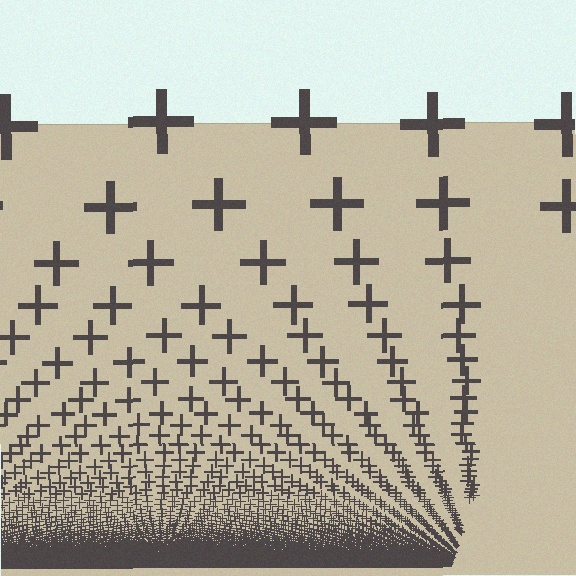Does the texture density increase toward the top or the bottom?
Density increases toward the bottom.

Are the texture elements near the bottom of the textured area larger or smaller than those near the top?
Smaller. The gradient is inverted — elements near the bottom are smaller and denser.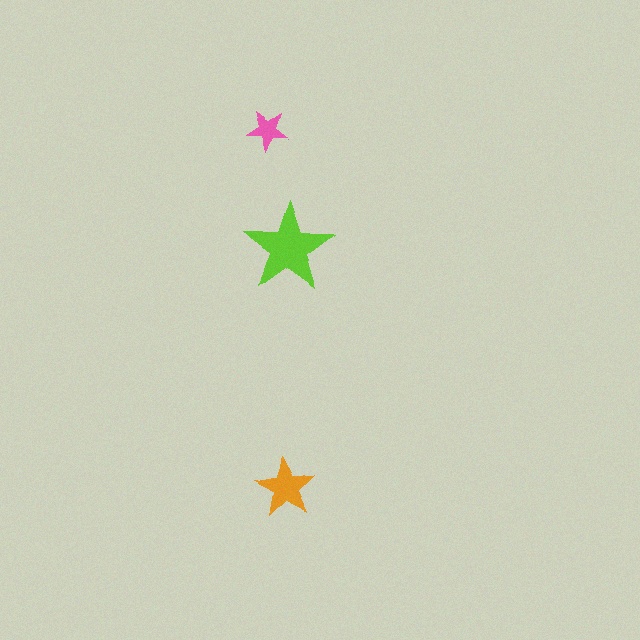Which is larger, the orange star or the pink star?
The orange one.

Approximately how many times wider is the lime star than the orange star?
About 1.5 times wider.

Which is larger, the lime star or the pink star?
The lime one.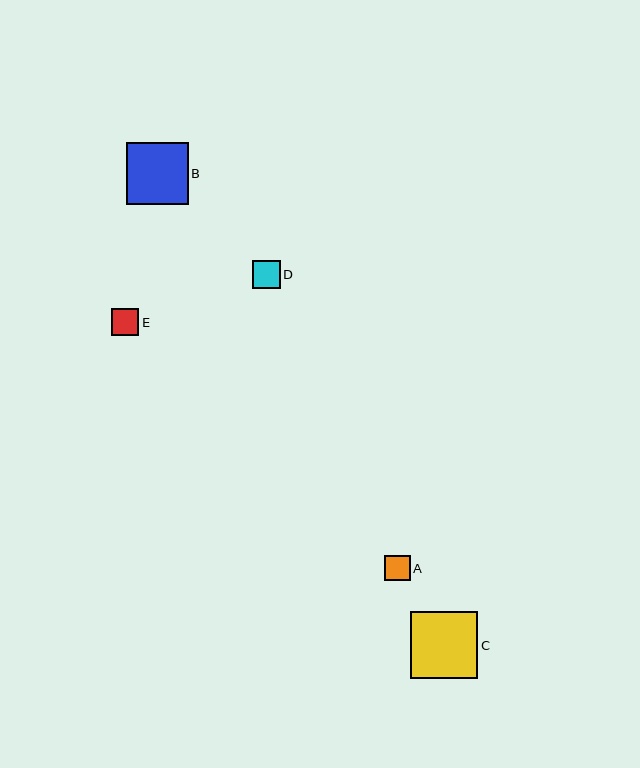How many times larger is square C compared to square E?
Square C is approximately 2.5 times the size of square E.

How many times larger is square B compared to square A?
Square B is approximately 2.4 times the size of square A.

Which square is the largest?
Square C is the largest with a size of approximately 68 pixels.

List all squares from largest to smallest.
From largest to smallest: C, B, D, E, A.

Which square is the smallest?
Square A is the smallest with a size of approximately 25 pixels.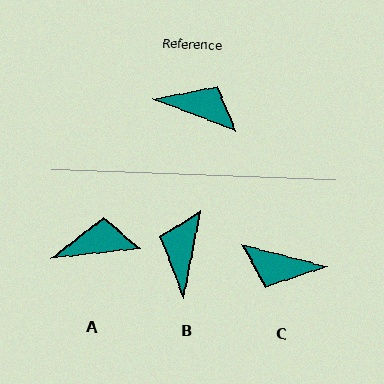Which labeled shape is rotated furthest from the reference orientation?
C, about 174 degrees away.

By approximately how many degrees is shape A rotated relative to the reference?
Approximately 27 degrees counter-clockwise.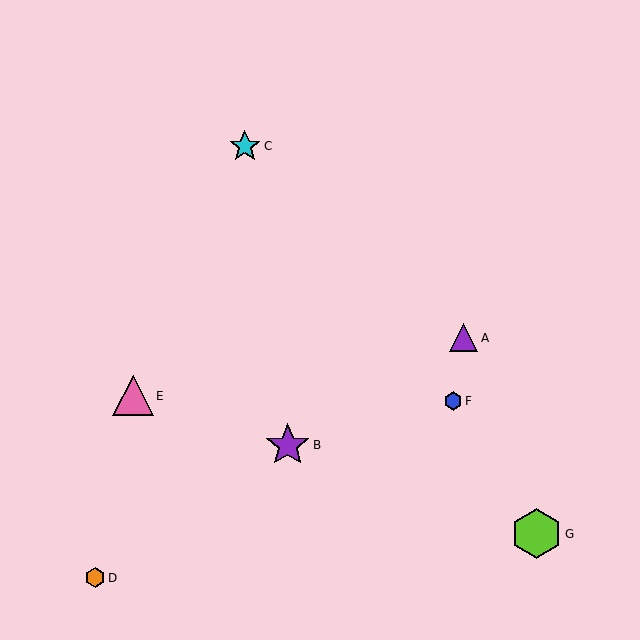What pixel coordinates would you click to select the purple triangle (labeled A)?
Click at (464, 338) to select the purple triangle A.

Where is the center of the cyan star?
The center of the cyan star is at (245, 146).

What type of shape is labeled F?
Shape F is a blue hexagon.